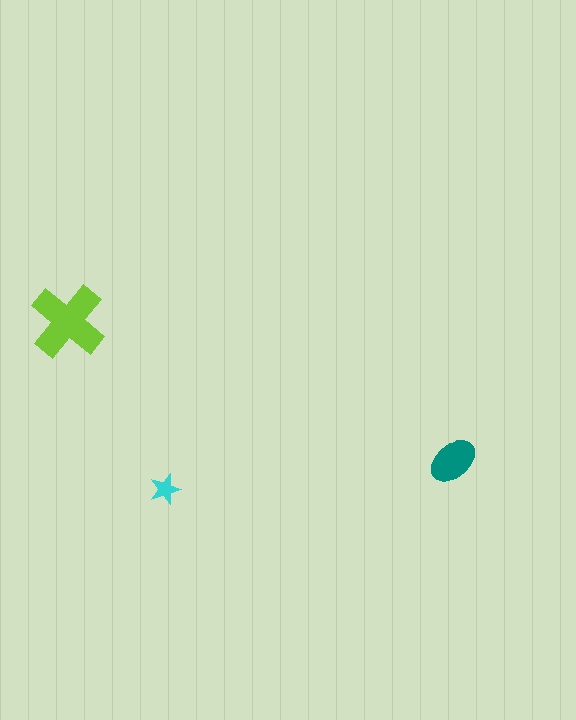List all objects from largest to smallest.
The lime cross, the teal ellipse, the cyan star.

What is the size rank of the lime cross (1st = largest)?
1st.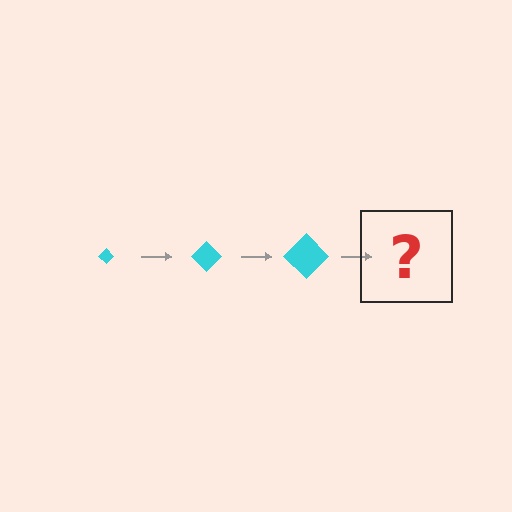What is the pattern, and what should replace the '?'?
The pattern is that the diamond gets progressively larger each step. The '?' should be a cyan diamond, larger than the previous one.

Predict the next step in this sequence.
The next step is a cyan diamond, larger than the previous one.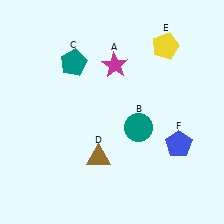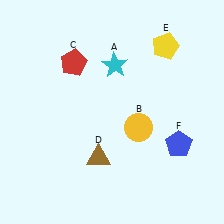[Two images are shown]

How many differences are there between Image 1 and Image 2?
There are 3 differences between the two images.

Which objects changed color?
A changed from magenta to cyan. B changed from teal to yellow. C changed from teal to red.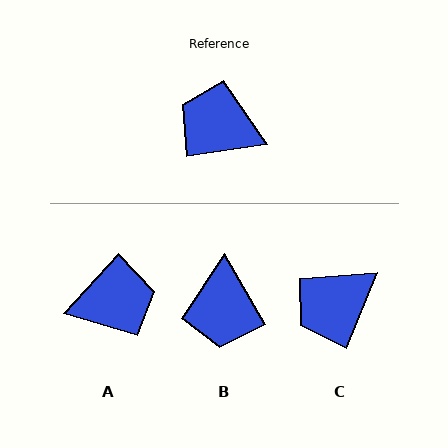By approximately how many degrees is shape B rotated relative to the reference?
Approximately 113 degrees counter-clockwise.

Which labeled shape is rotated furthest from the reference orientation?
A, about 141 degrees away.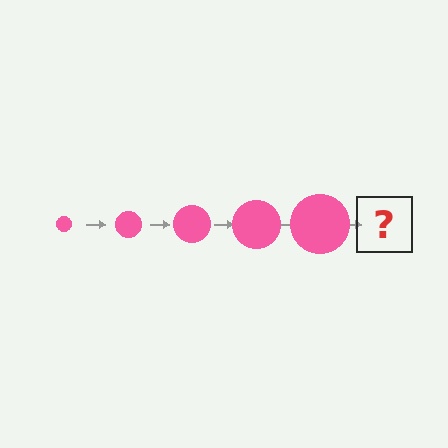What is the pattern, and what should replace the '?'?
The pattern is that the circle gets progressively larger each step. The '?' should be a pink circle, larger than the previous one.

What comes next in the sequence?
The next element should be a pink circle, larger than the previous one.